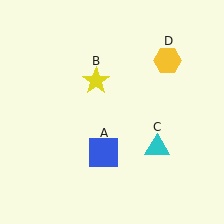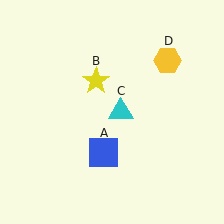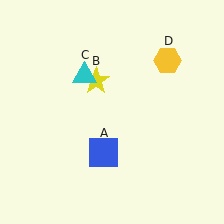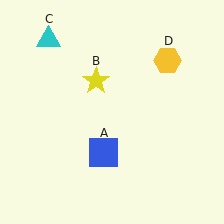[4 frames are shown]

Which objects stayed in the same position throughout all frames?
Blue square (object A) and yellow star (object B) and yellow hexagon (object D) remained stationary.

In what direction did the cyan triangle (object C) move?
The cyan triangle (object C) moved up and to the left.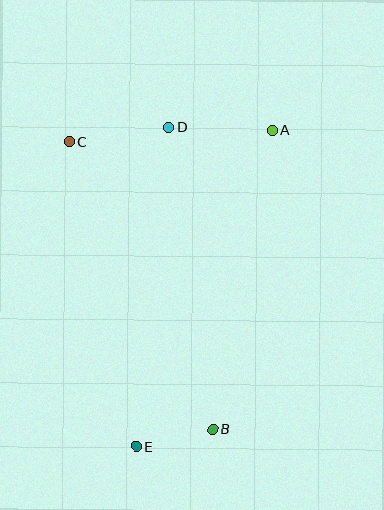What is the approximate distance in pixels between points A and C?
The distance between A and C is approximately 203 pixels.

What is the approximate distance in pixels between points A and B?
The distance between A and B is approximately 306 pixels.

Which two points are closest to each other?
Points B and E are closest to each other.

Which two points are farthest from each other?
Points A and E are farthest from each other.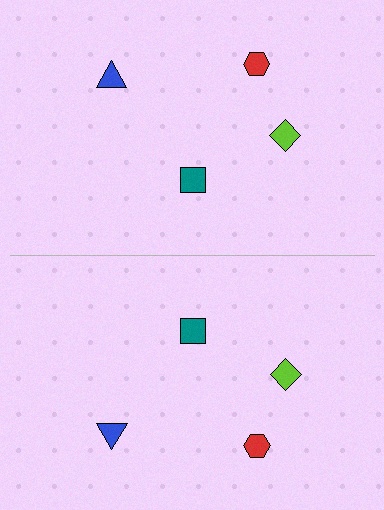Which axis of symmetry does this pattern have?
The pattern has a horizontal axis of symmetry running through the center of the image.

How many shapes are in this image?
There are 8 shapes in this image.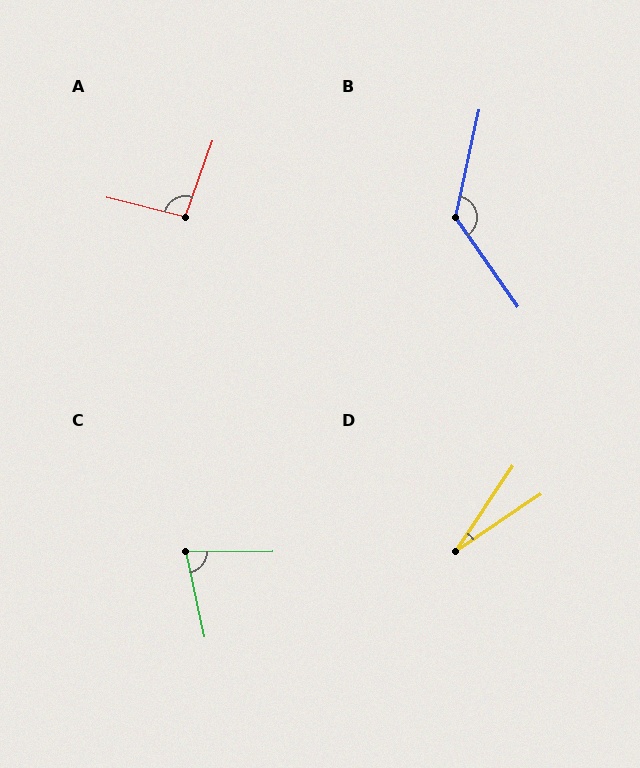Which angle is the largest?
B, at approximately 133 degrees.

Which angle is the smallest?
D, at approximately 22 degrees.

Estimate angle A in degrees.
Approximately 96 degrees.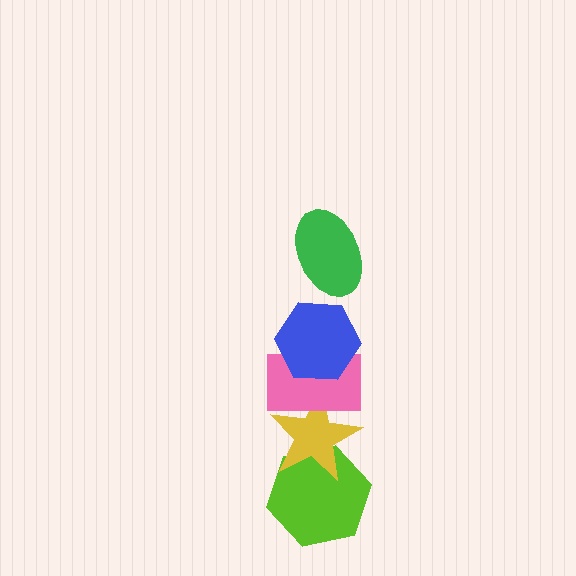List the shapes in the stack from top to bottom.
From top to bottom: the green ellipse, the blue hexagon, the pink rectangle, the yellow star, the lime hexagon.